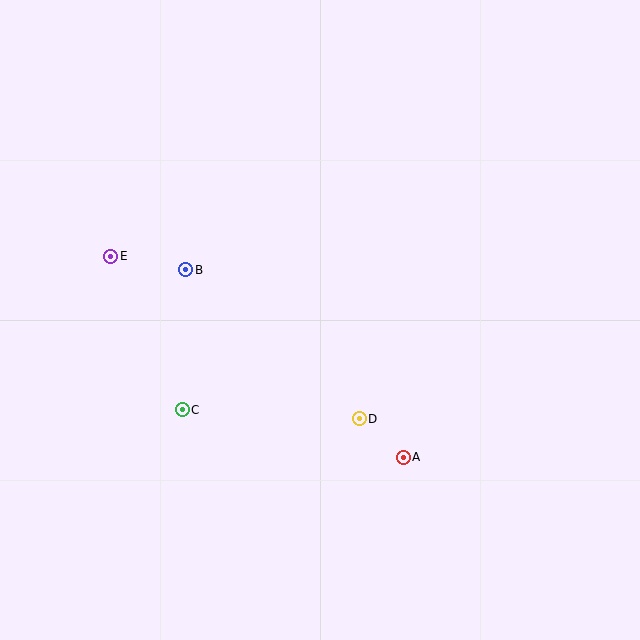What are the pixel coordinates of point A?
Point A is at (403, 457).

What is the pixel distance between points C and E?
The distance between C and E is 169 pixels.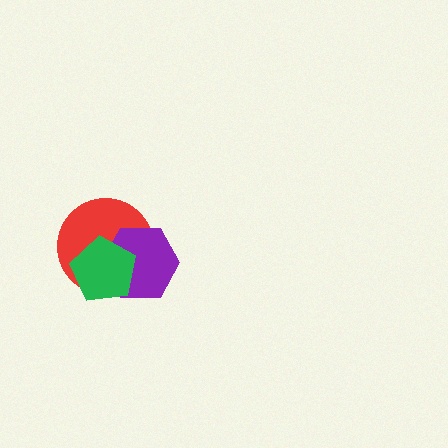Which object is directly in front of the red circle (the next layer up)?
The purple hexagon is directly in front of the red circle.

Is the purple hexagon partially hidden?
Yes, it is partially covered by another shape.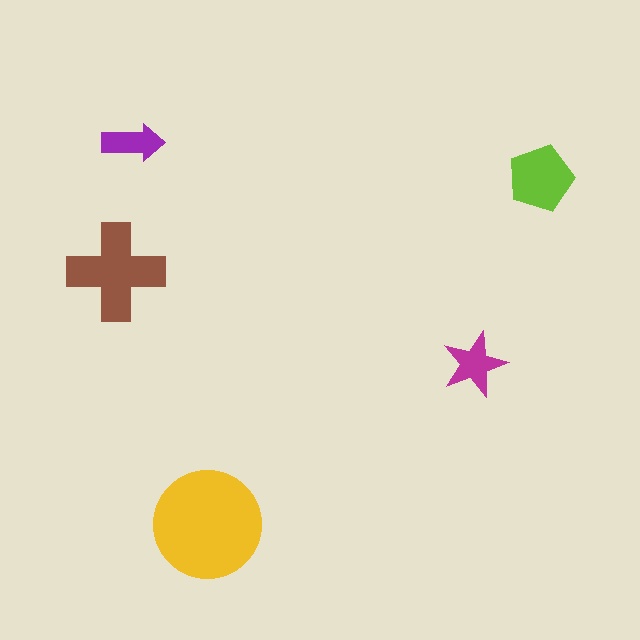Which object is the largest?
The yellow circle.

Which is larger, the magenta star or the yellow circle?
The yellow circle.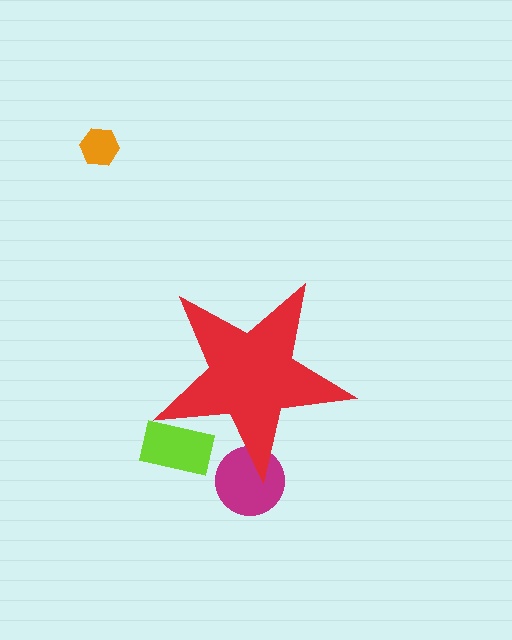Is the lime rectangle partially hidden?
Yes, the lime rectangle is partially hidden behind the red star.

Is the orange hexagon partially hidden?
No, the orange hexagon is fully visible.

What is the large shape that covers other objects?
A red star.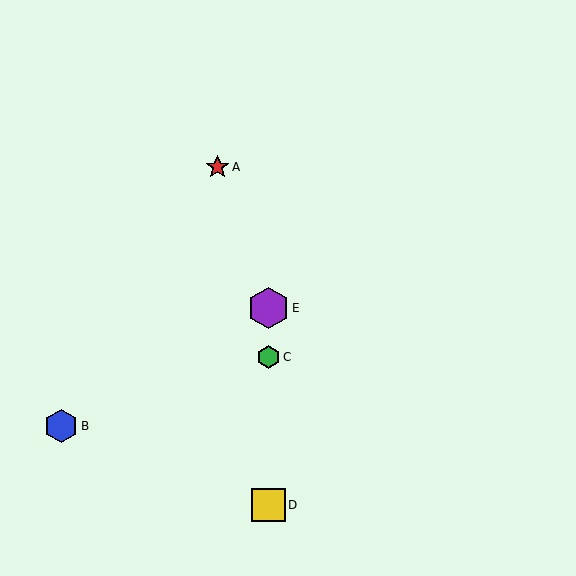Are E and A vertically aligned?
No, E is at x≈269 and A is at x≈217.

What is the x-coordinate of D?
Object D is at x≈269.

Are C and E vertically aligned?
Yes, both are at x≈269.